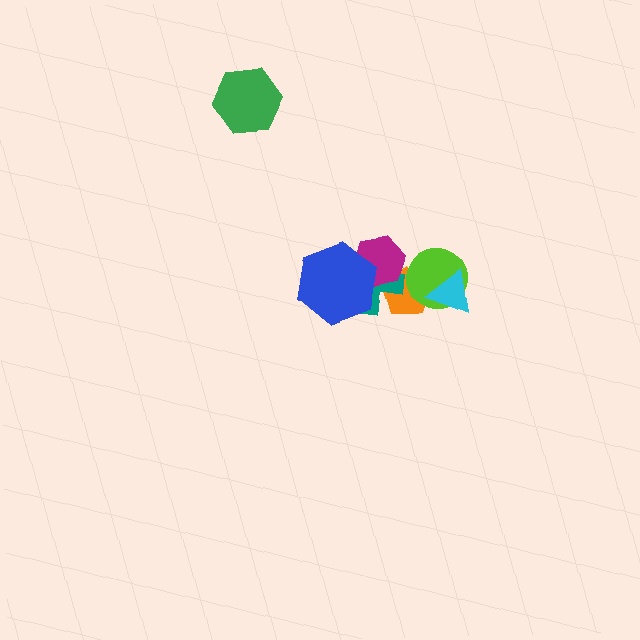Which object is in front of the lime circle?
The cyan triangle is in front of the lime circle.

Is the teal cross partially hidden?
Yes, it is partially covered by another shape.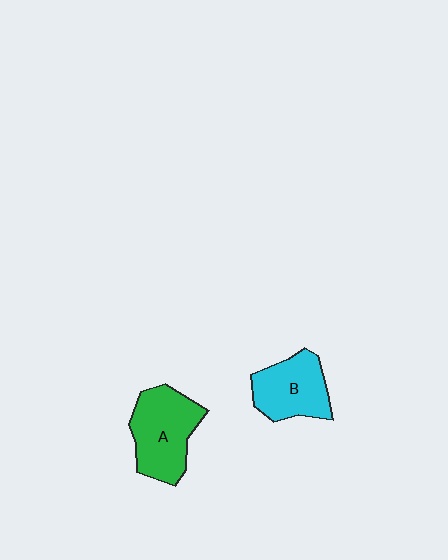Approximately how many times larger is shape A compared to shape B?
Approximately 1.2 times.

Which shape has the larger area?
Shape A (green).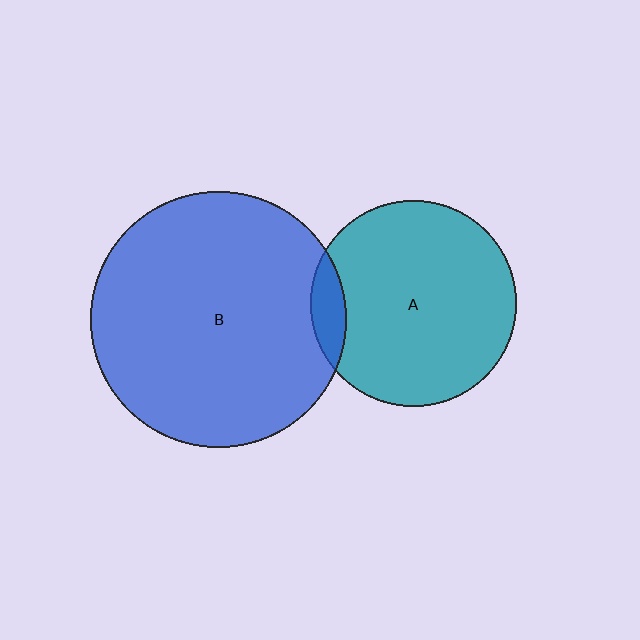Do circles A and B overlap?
Yes.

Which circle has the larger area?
Circle B (blue).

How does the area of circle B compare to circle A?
Approximately 1.5 times.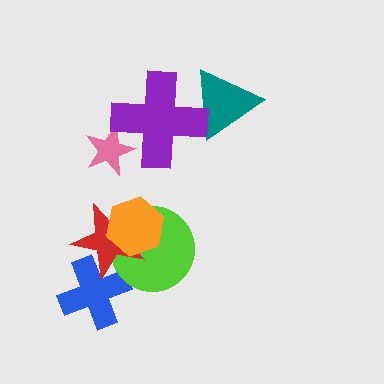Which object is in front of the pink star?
The purple cross is in front of the pink star.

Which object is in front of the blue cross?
The red star is in front of the blue cross.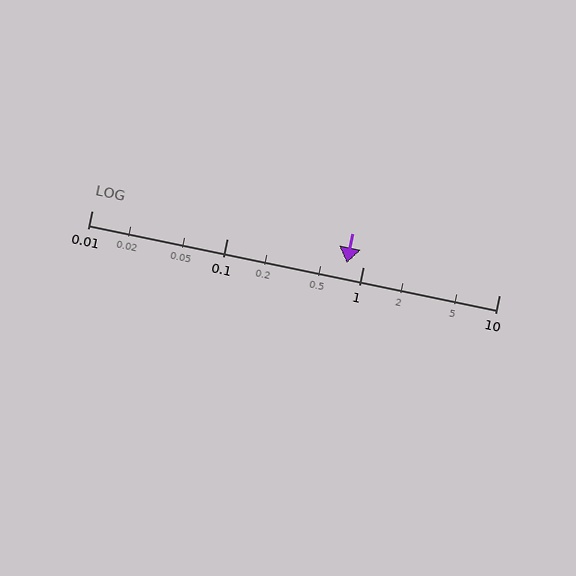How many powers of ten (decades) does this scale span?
The scale spans 3 decades, from 0.01 to 10.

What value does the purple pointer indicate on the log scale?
The pointer indicates approximately 0.75.